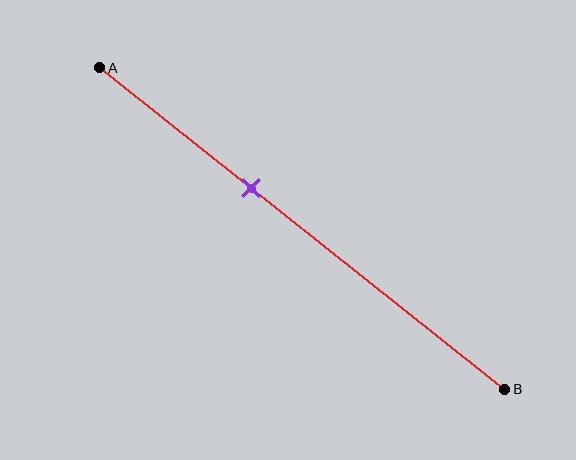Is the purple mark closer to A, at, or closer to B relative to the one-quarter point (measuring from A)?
The purple mark is closer to point B than the one-quarter point of segment AB.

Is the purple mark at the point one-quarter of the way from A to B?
No, the mark is at about 40% from A, not at the 25% one-quarter point.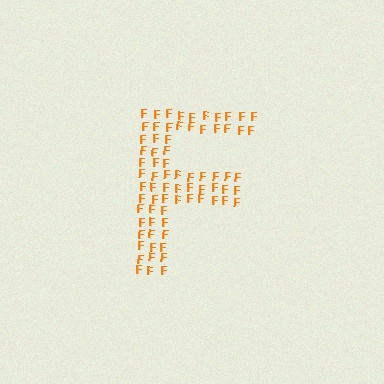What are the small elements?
The small elements are letter F's.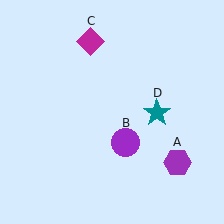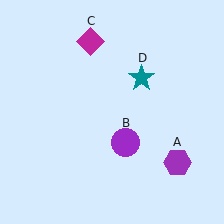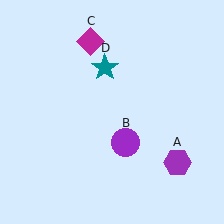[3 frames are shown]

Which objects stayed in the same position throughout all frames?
Purple hexagon (object A) and purple circle (object B) and magenta diamond (object C) remained stationary.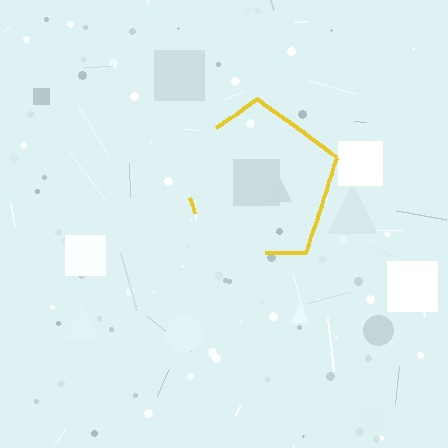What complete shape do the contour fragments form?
The contour fragments form a pentagon.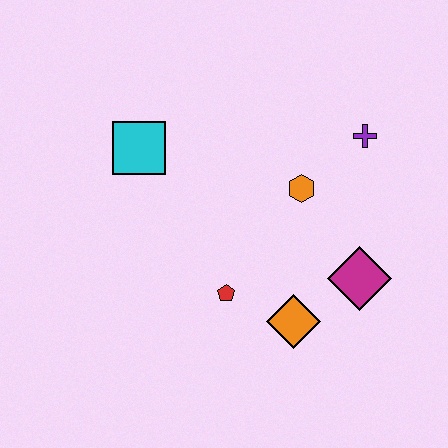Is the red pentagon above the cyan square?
No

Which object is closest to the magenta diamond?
The orange diamond is closest to the magenta diamond.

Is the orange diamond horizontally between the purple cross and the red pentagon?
Yes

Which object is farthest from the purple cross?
The cyan square is farthest from the purple cross.